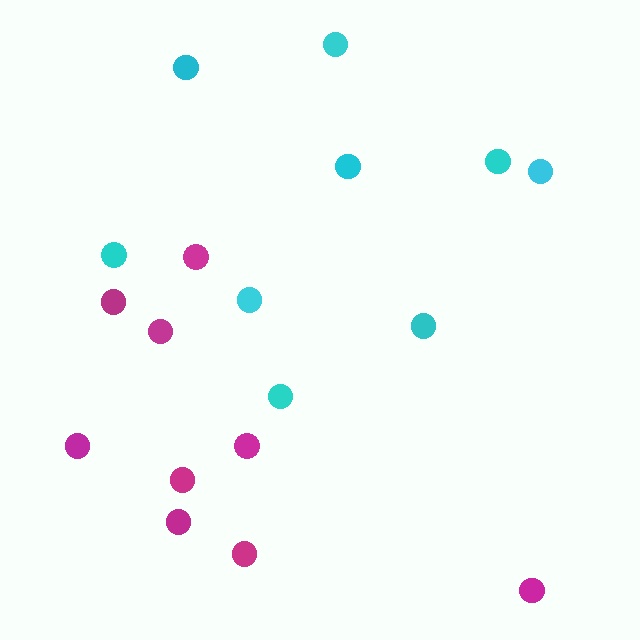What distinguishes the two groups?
There are 2 groups: one group of magenta circles (9) and one group of cyan circles (9).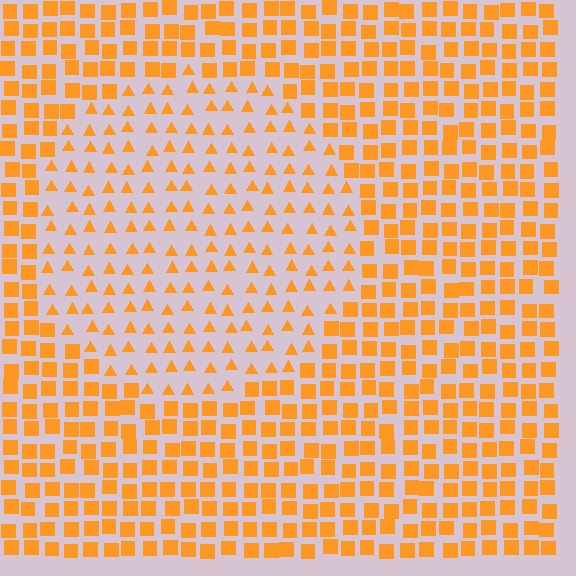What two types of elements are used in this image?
The image uses triangles inside the circle region and squares outside it.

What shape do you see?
I see a circle.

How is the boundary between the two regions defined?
The boundary is defined by a change in element shape: triangles inside vs. squares outside. All elements share the same color and spacing.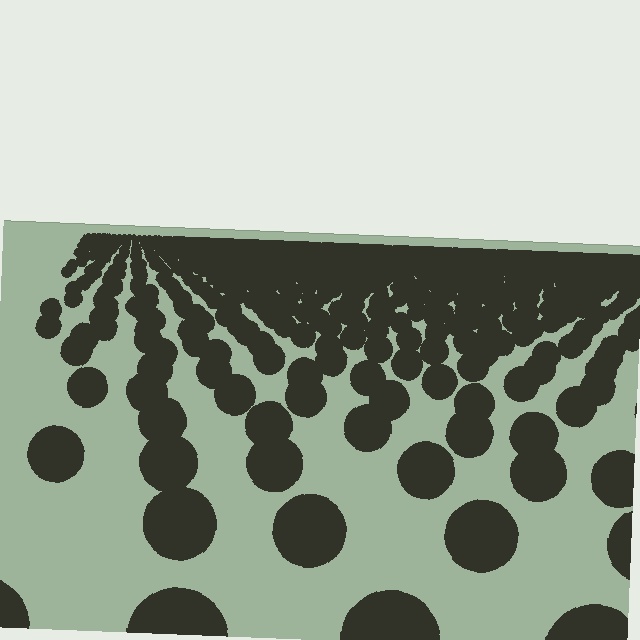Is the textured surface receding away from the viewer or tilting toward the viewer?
The surface is receding away from the viewer. Texture elements get smaller and denser toward the top.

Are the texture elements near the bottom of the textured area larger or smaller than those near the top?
Larger. Near the bottom, elements are closer to the viewer and appear at a bigger on-screen size.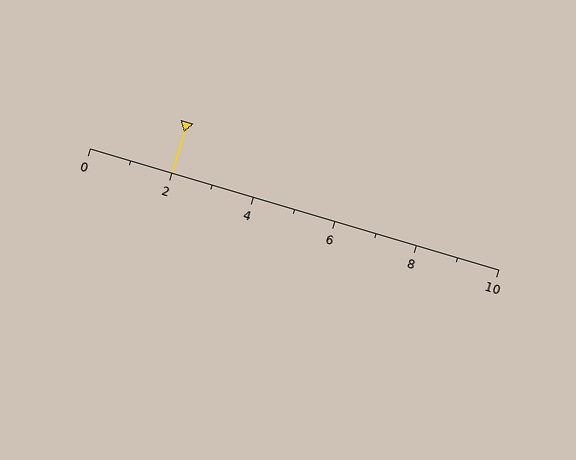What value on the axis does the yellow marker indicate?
The marker indicates approximately 2.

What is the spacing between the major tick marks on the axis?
The major ticks are spaced 2 apart.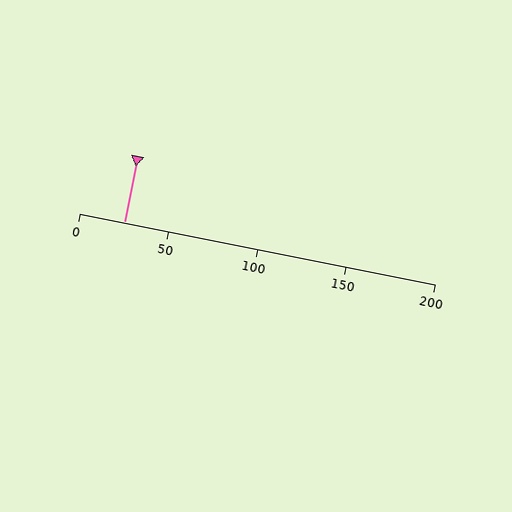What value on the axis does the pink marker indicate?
The marker indicates approximately 25.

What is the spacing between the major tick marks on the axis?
The major ticks are spaced 50 apart.